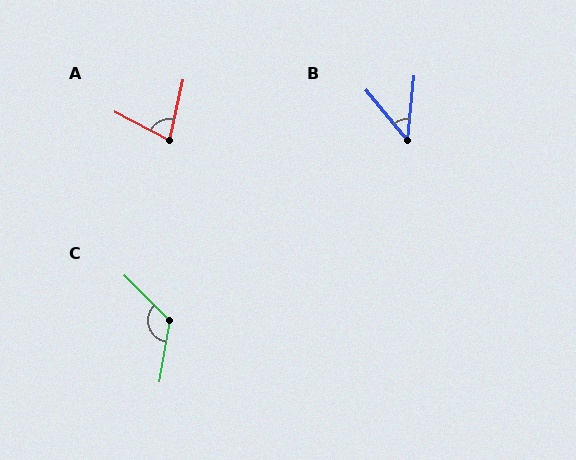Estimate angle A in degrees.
Approximately 75 degrees.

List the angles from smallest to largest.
B (45°), A (75°), C (125°).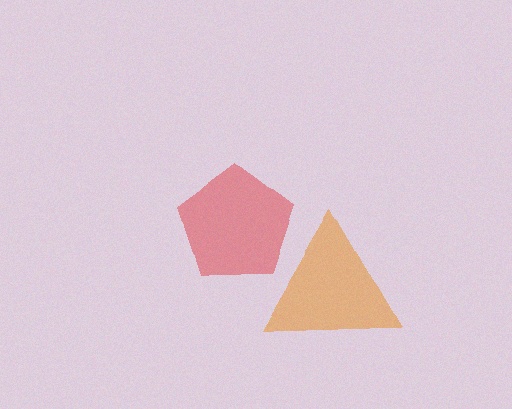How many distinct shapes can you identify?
There are 2 distinct shapes: an orange triangle, a red pentagon.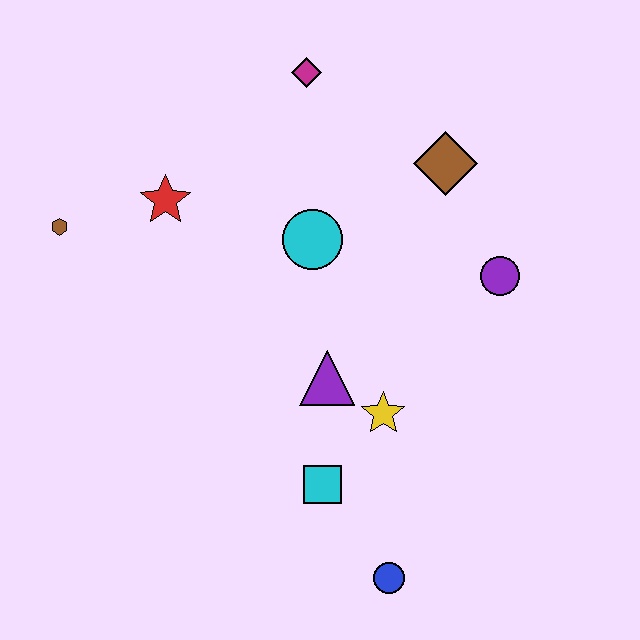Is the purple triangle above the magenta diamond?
No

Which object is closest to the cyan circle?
The purple triangle is closest to the cyan circle.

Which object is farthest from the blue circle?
The magenta diamond is farthest from the blue circle.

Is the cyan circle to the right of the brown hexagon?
Yes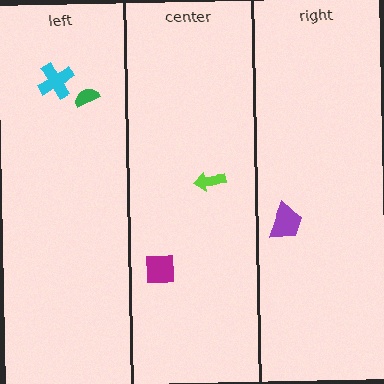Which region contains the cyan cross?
The left region.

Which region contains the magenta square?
The center region.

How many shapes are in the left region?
2.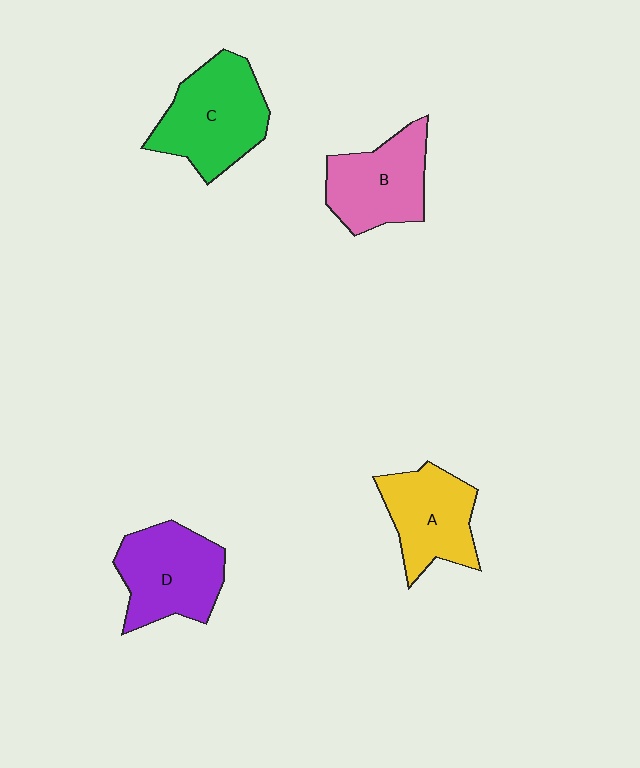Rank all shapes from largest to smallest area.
From largest to smallest: C (green), D (purple), B (pink), A (yellow).